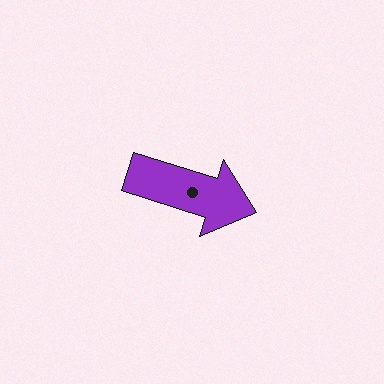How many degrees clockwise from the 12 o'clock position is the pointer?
Approximately 108 degrees.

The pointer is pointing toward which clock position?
Roughly 4 o'clock.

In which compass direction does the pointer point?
East.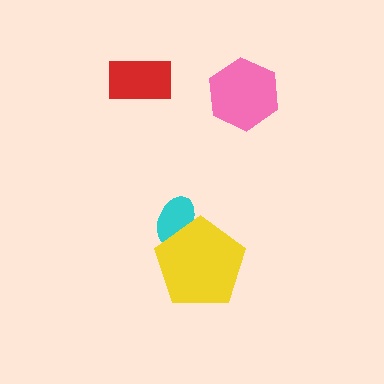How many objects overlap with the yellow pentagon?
1 object overlaps with the yellow pentagon.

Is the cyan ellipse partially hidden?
Yes, it is partially covered by another shape.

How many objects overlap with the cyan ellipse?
1 object overlaps with the cyan ellipse.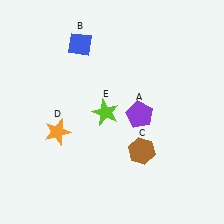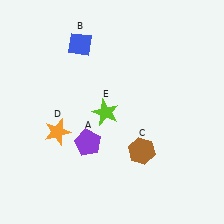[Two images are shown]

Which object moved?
The purple pentagon (A) moved left.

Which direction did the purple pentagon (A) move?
The purple pentagon (A) moved left.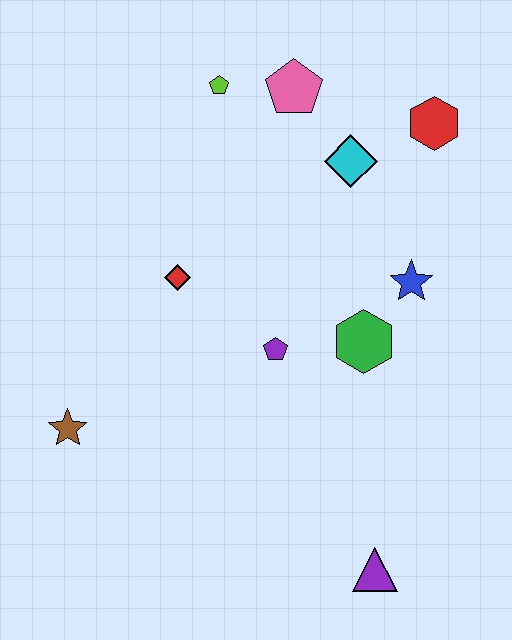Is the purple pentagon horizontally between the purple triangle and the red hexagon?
No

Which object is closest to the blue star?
The green hexagon is closest to the blue star.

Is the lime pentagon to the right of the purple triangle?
No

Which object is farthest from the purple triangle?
The lime pentagon is farthest from the purple triangle.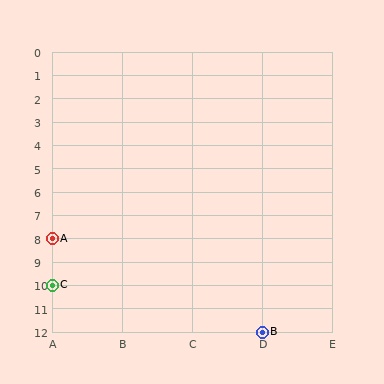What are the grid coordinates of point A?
Point A is at grid coordinates (A, 8).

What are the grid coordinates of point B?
Point B is at grid coordinates (D, 12).